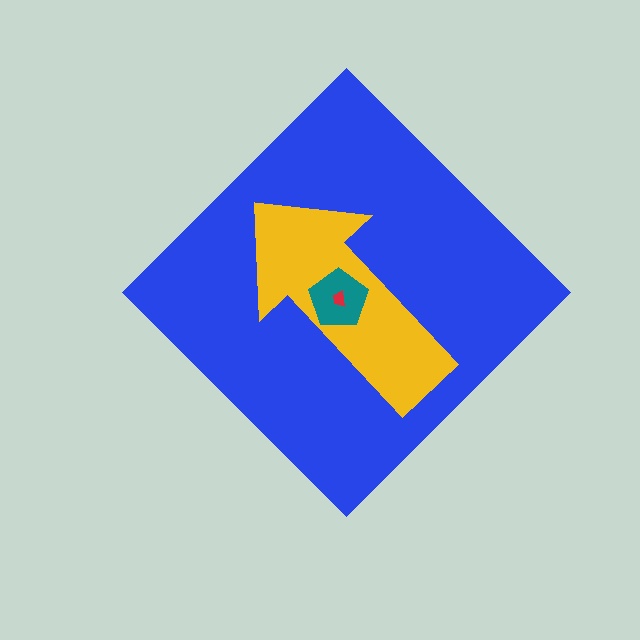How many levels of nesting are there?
4.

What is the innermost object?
The red trapezoid.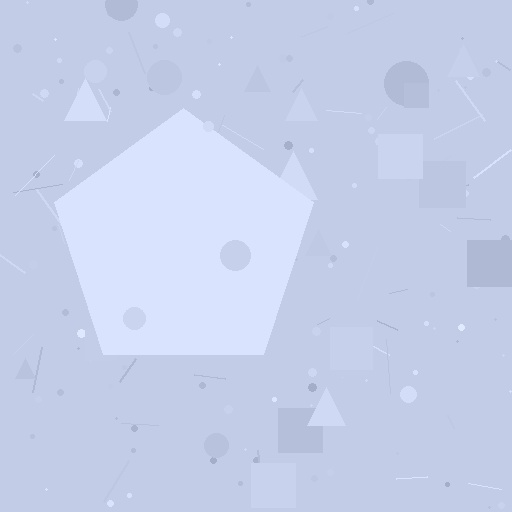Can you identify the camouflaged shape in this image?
The camouflaged shape is a pentagon.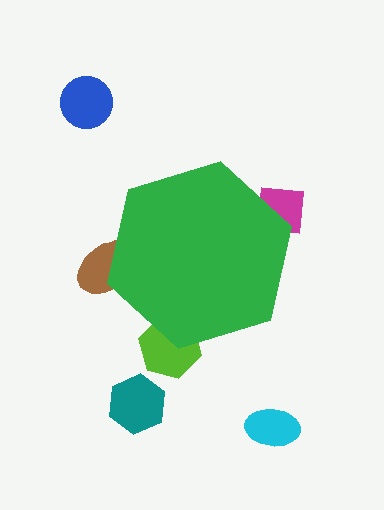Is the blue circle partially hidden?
No, the blue circle is fully visible.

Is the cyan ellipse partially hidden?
No, the cyan ellipse is fully visible.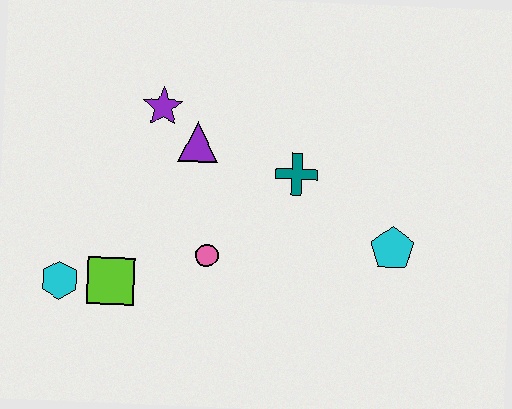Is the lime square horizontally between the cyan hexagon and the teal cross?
Yes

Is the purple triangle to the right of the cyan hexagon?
Yes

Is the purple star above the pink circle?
Yes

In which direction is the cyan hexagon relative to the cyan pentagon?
The cyan hexagon is to the left of the cyan pentagon.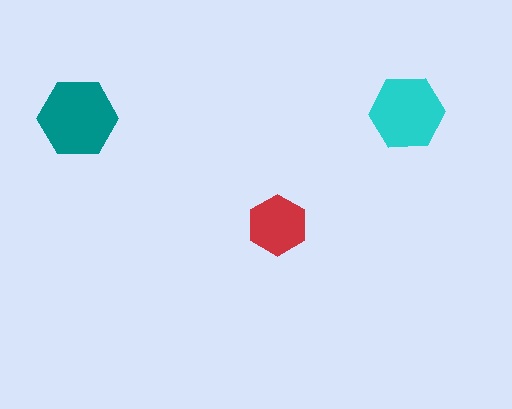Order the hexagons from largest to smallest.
the teal one, the cyan one, the red one.